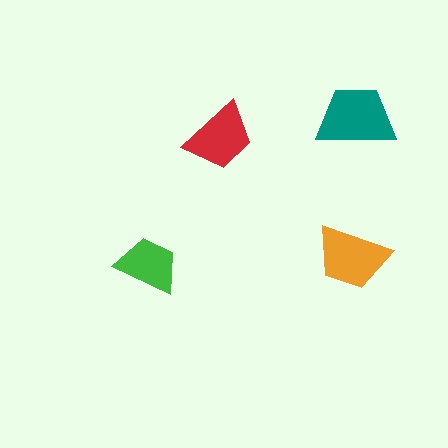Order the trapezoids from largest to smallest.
the teal one, the orange one, the red one, the green one.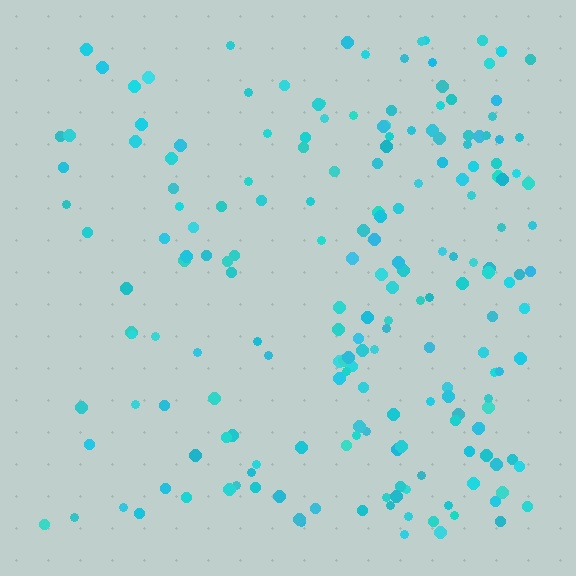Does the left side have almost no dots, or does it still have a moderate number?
Still a moderate number, just noticeably fewer than the right.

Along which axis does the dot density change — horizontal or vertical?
Horizontal.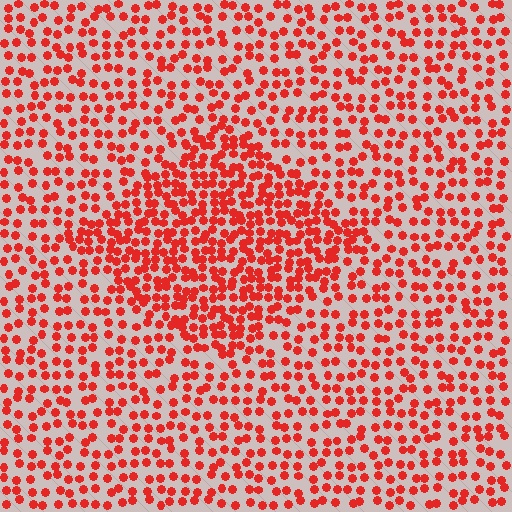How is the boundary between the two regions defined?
The boundary is defined by a change in element density (approximately 1.8x ratio). All elements are the same color, size, and shape.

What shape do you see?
I see a diamond.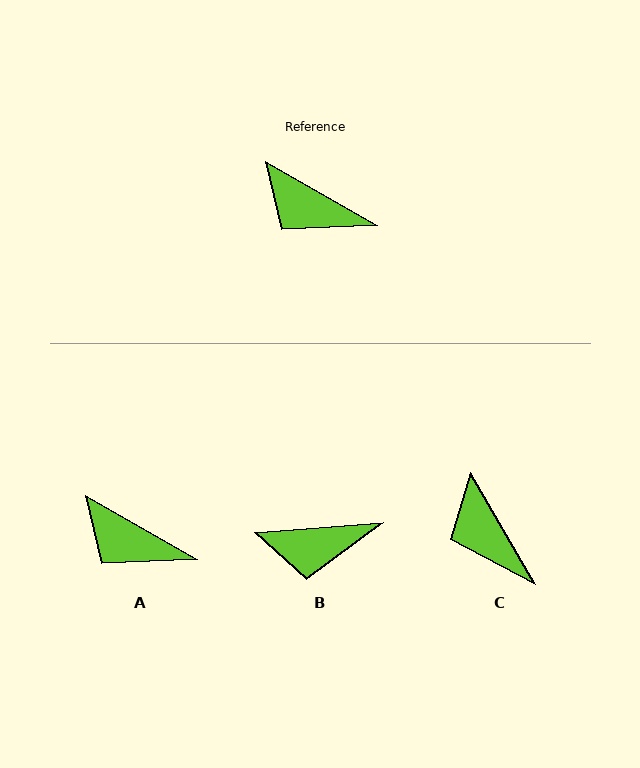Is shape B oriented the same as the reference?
No, it is off by about 34 degrees.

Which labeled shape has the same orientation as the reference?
A.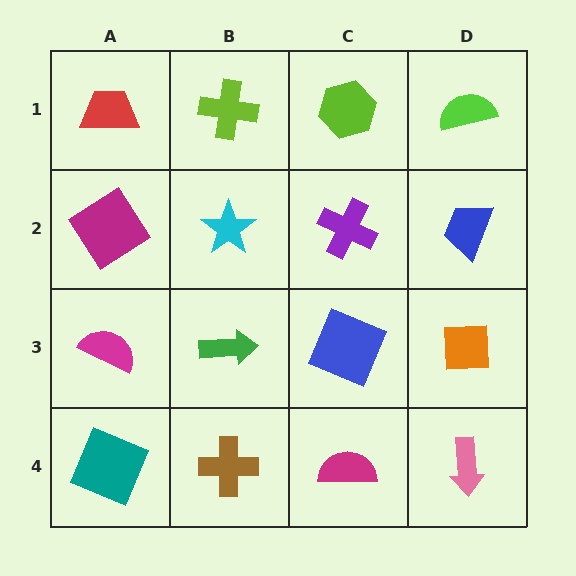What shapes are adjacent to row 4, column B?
A green arrow (row 3, column B), a teal square (row 4, column A), a magenta semicircle (row 4, column C).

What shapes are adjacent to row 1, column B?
A cyan star (row 2, column B), a red trapezoid (row 1, column A), a lime hexagon (row 1, column C).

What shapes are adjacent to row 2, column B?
A lime cross (row 1, column B), a green arrow (row 3, column B), a magenta diamond (row 2, column A), a purple cross (row 2, column C).